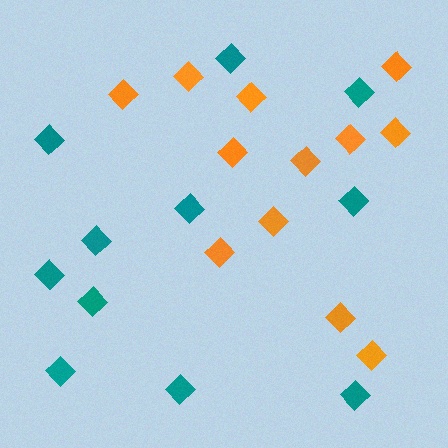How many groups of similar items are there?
There are 2 groups: one group of orange diamonds (12) and one group of teal diamonds (11).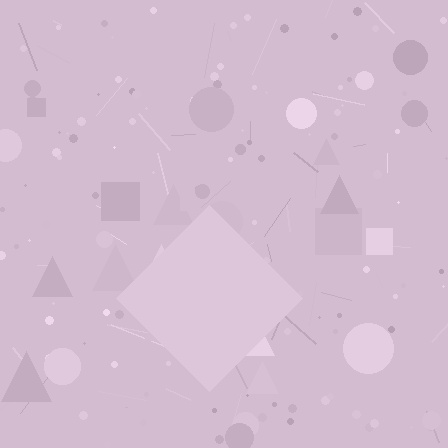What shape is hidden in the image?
A diamond is hidden in the image.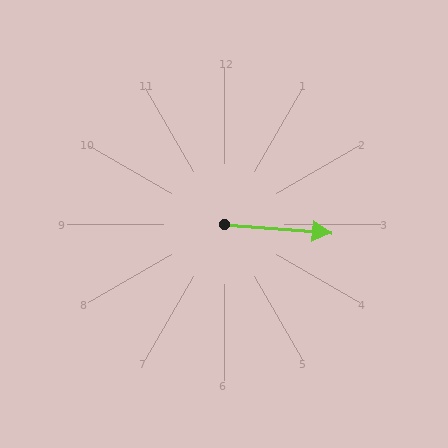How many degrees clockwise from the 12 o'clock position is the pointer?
Approximately 94 degrees.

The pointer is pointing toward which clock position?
Roughly 3 o'clock.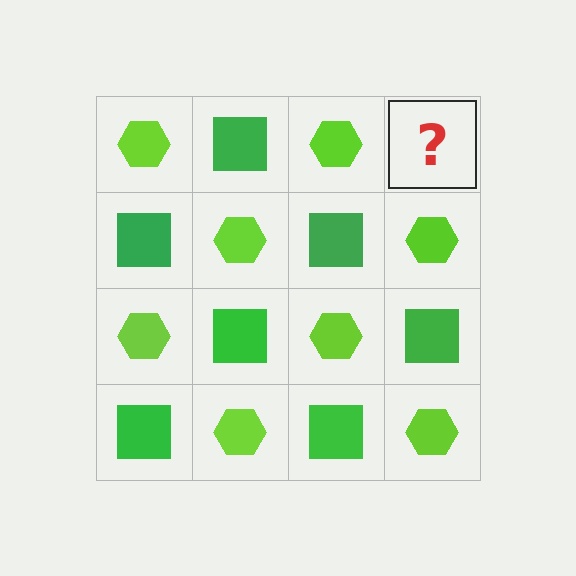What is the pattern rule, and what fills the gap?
The rule is that it alternates lime hexagon and green square in a checkerboard pattern. The gap should be filled with a green square.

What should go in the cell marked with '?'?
The missing cell should contain a green square.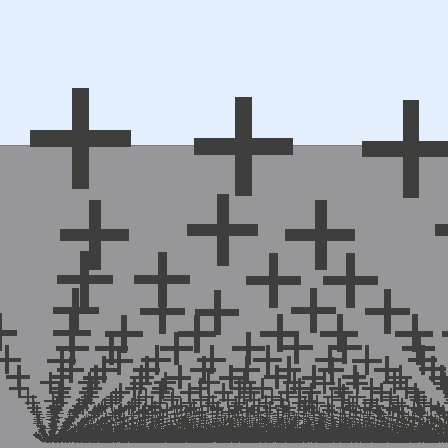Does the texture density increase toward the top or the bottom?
Density increases toward the bottom.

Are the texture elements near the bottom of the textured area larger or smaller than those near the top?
Smaller. The gradient is inverted — elements near the bottom are smaller and denser.